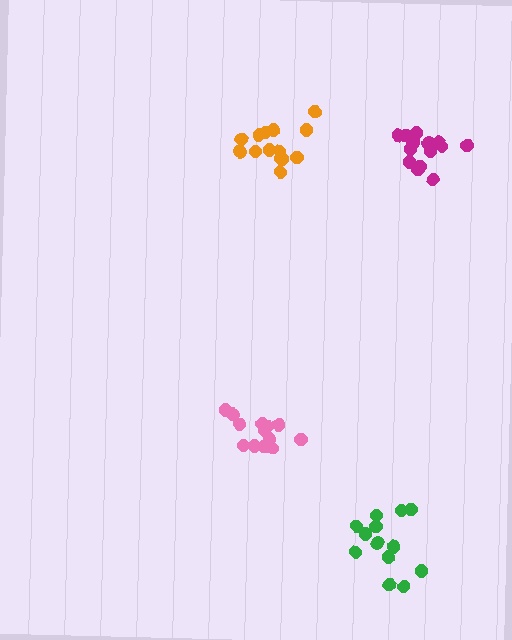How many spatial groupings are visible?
There are 4 spatial groupings.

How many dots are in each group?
Group 1: 14 dots, Group 2: 15 dots, Group 3: 13 dots, Group 4: 15 dots (57 total).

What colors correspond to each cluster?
The clusters are colored: orange, pink, green, magenta.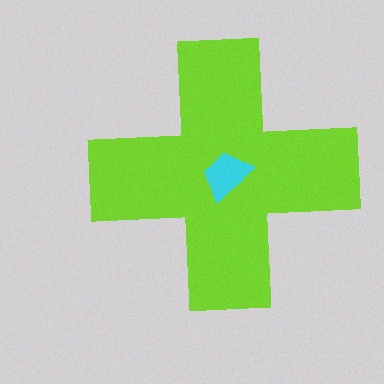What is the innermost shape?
The cyan trapezoid.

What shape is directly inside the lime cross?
The cyan trapezoid.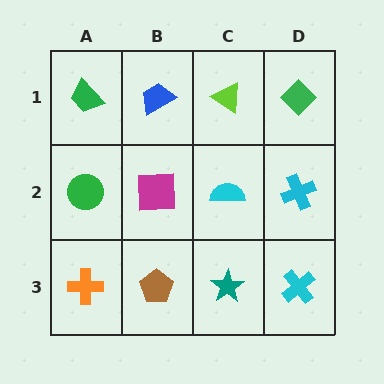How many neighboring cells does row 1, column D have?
2.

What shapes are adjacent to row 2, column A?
A green trapezoid (row 1, column A), an orange cross (row 3, column A), a magenta square (row 2, column B).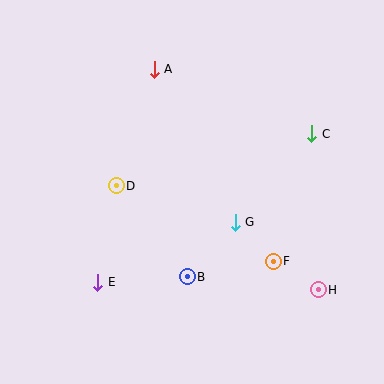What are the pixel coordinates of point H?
Point H is at (318, 290).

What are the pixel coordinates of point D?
Point D is at (116, 186).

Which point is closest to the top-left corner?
Point A is closest to the top-left corner.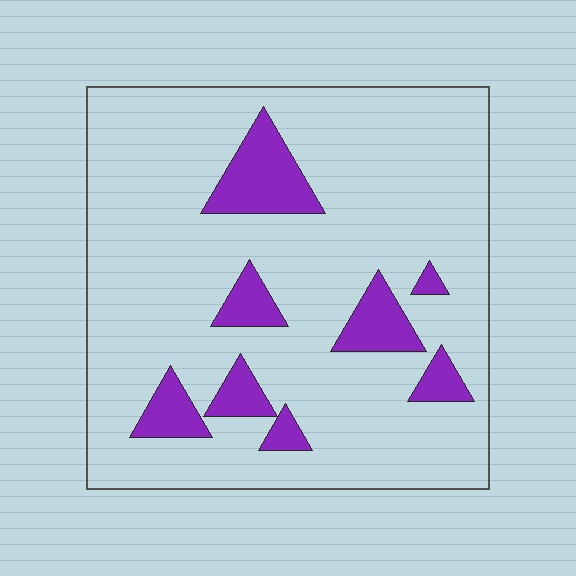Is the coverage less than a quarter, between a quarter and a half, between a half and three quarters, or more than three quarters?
Less than a quarter.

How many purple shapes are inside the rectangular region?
8.